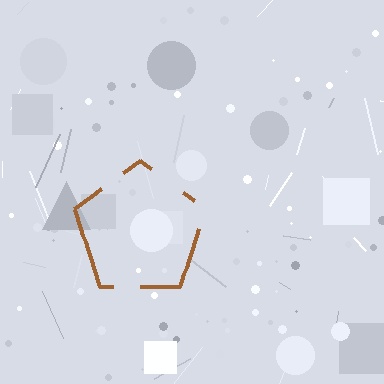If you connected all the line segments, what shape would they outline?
They would outline a pentagon.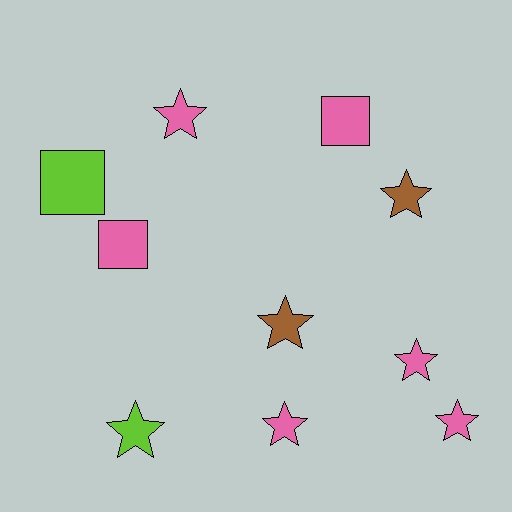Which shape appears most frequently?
Star, with 7 objects.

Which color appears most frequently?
Pink, with 6 objects.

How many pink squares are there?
There are 2 pink squares.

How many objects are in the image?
There are 10 objects.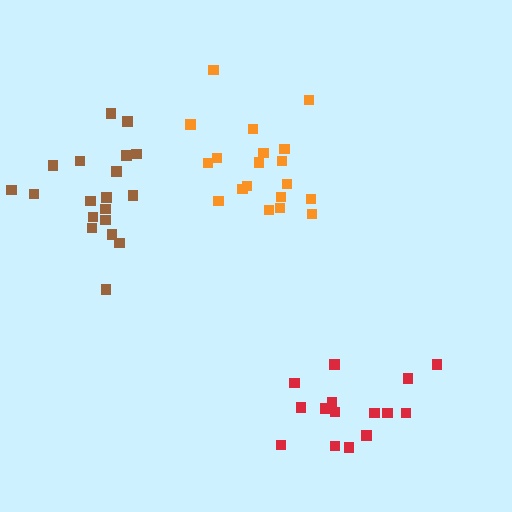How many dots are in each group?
Group 1: 20 dots, Group 2: 15 dots, Group 3: 19 dots (54 total).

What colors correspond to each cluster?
The clusters are colored: orange, red, brown.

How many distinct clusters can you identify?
There are 3 distinct clusters.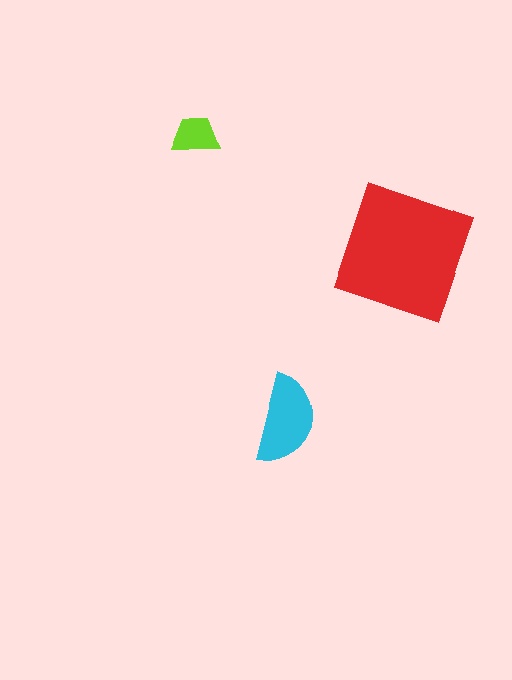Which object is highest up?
The lime trapezoid is topmost.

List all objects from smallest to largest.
The lime trapezoid, the cyan semicircle, the red square.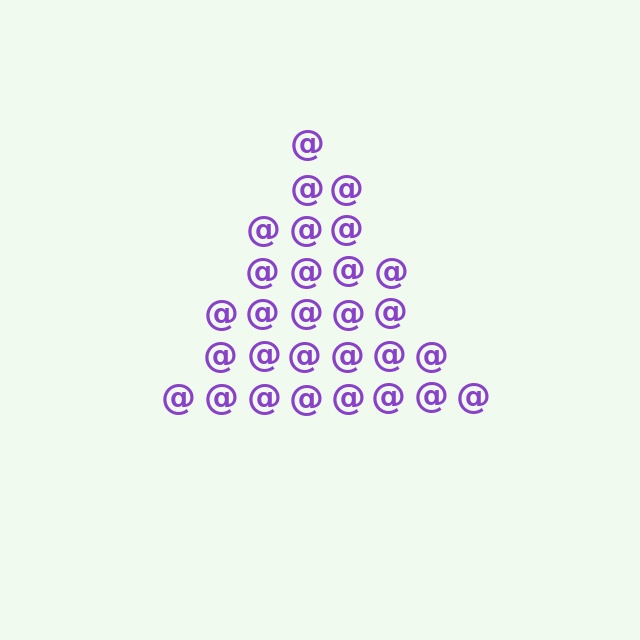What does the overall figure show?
The overall figure shows a triangle.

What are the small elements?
The small elements are at signs.